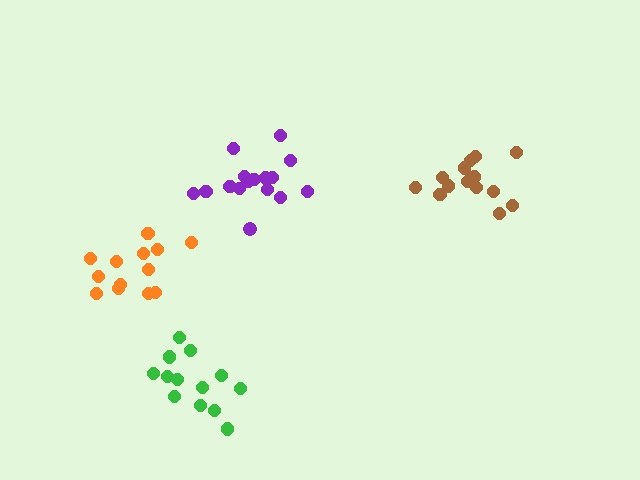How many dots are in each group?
Group 1: 15 dots, Group 2: 13 dots, Group 3: 16 dots, Group 4: 13 dots (57 total).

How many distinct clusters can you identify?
There are 4 distinct clusters.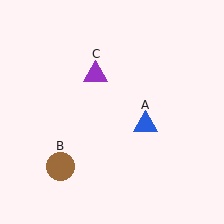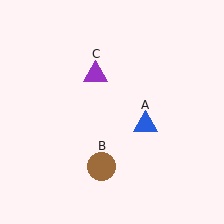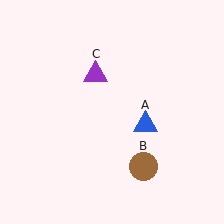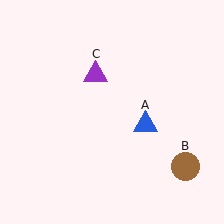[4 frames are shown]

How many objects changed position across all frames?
1 object changed position: brown circle (object B).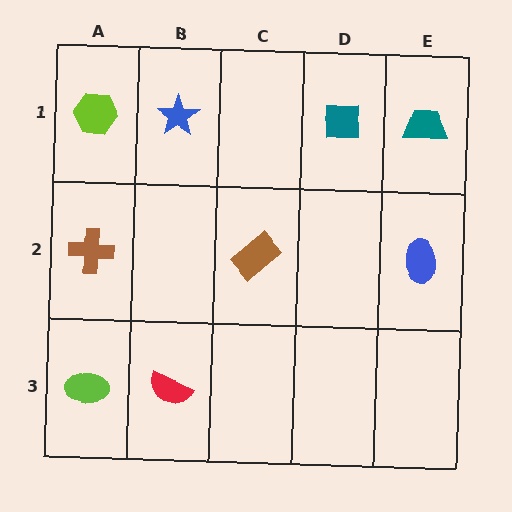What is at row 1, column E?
A teal trapezoid.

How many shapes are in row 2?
3 shapes.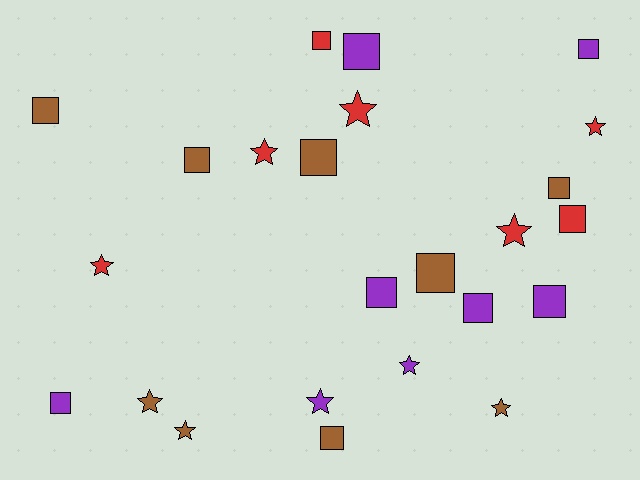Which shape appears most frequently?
Square, with 14 objects.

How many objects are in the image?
There are 24 objects.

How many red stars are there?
There are 5 red stars.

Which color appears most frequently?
Brown, with 9 objects.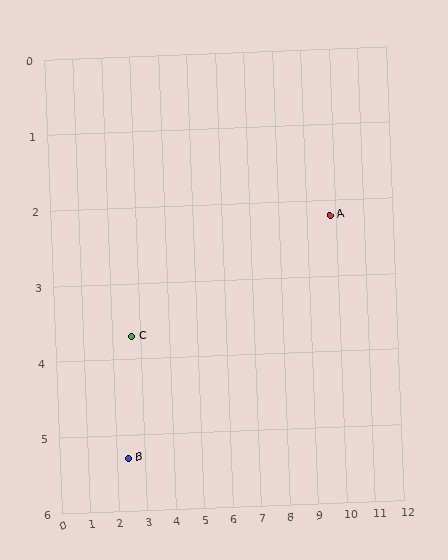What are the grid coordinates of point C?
Point C is at approximately (2.7, 3.7).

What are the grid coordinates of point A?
Point A is at approximately (9.8, 2.2).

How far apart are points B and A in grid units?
Points B and A are about 8.0 grid units apart.